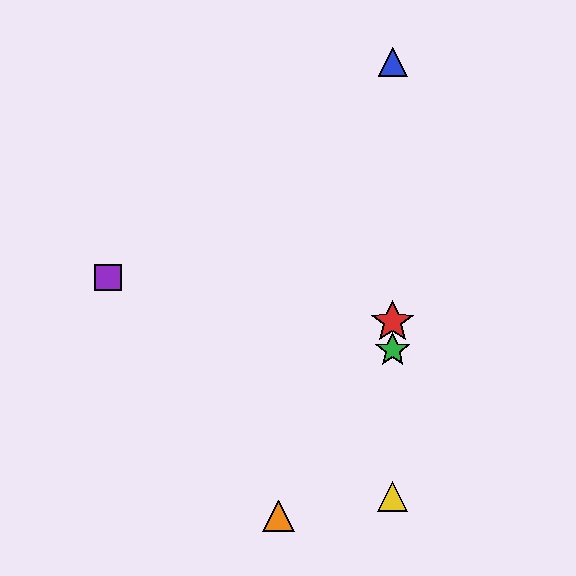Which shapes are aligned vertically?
The red star, the blue triangle, the green star, the yellow triangle are aligned vertically.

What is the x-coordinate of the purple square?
The purple square is at x≈108.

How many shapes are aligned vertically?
4 shapes (the red star, the blue triangle, the green star, the yellow triangle) are aligned vertically.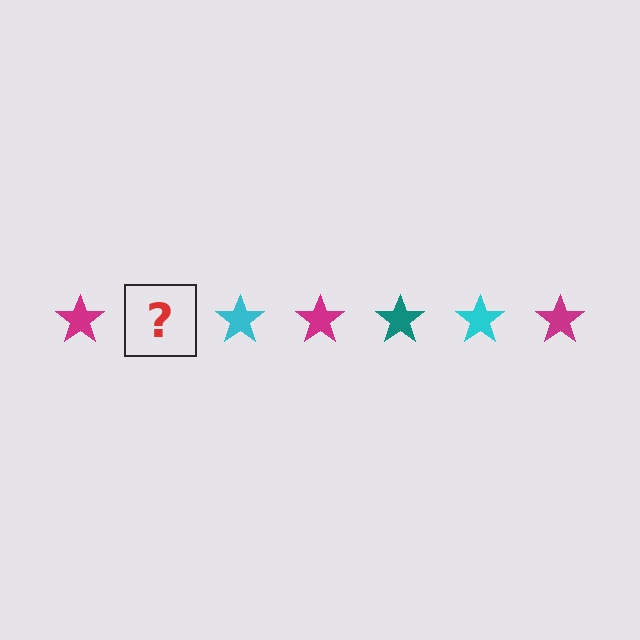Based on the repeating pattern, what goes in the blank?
The blank should be a teal star.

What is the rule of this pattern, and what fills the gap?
The rule is that the pattern cycles through magenta, teal, cyan stars. The gap should be filled with a teal star.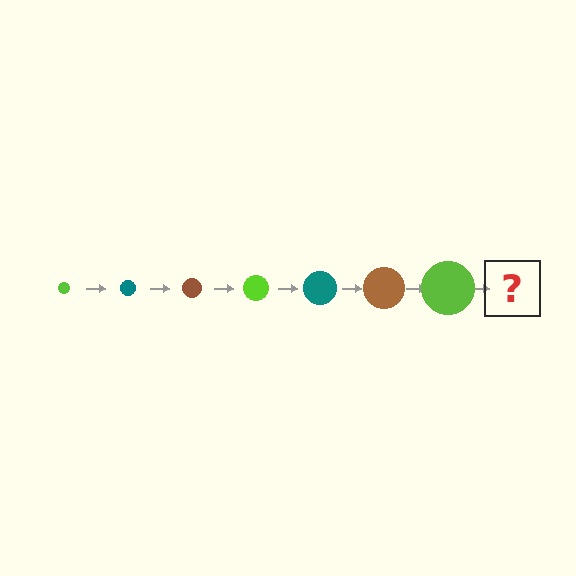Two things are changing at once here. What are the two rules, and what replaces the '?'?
The two rules are that the circle grows larger each step and the color cycles through lime, teal, and brown. The '?' should be a teal circle, larger than the previous one.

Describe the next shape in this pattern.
It should be a teal circle, larger than the previous one.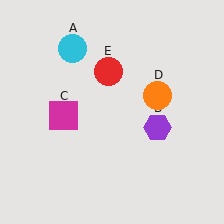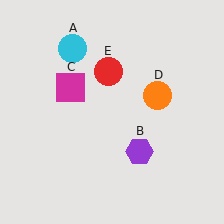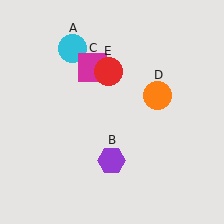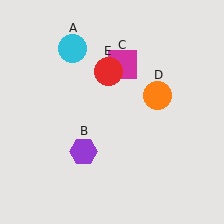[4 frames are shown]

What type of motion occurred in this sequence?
The purple hexagon (object B), magenta square (object C) rotated clockwise around the center of the scene.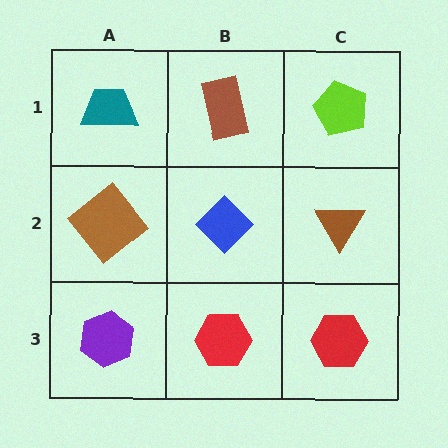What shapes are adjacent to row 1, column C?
A brown triangle (row 2, column C), a brown rectangle (row 1, column B).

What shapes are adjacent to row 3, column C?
A brown triangle (row 2, column C), a red hexagon (row 3, column B).